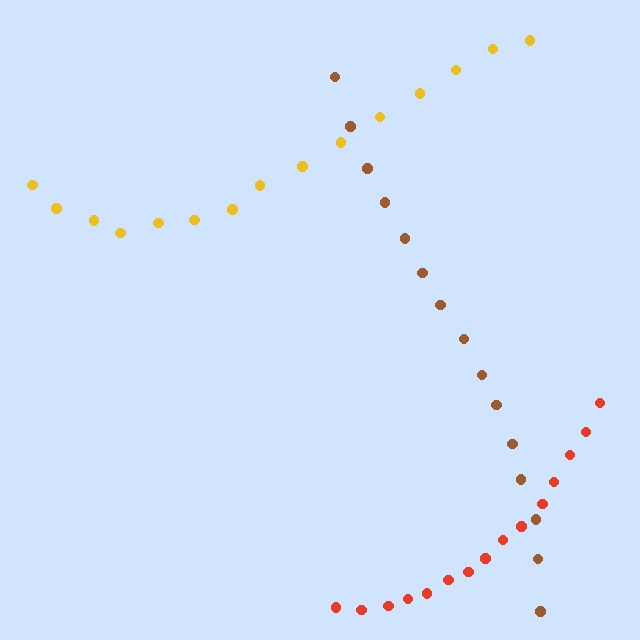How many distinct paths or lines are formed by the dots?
There are 3 distinct paths.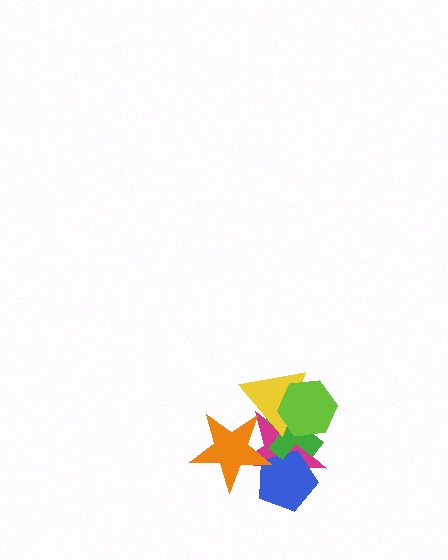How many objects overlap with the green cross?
4 objects overlap with the green cross.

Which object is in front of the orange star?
The yellow triangle is in front of the orange star.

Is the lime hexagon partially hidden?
No, no other shape covers it.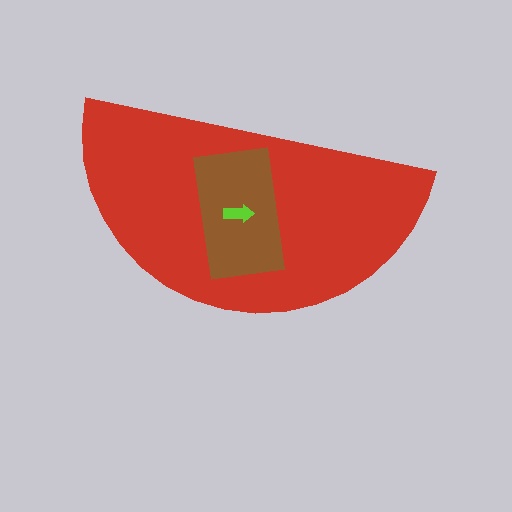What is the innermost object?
The lime arrow.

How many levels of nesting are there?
3.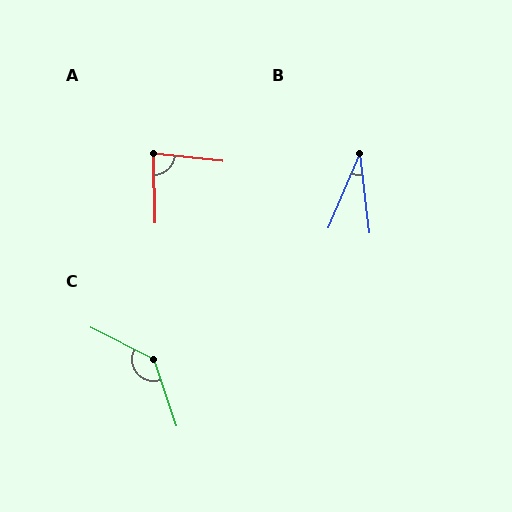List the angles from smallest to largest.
B (29°), A (83°), C (135°).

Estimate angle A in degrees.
Approximately 83 degrees.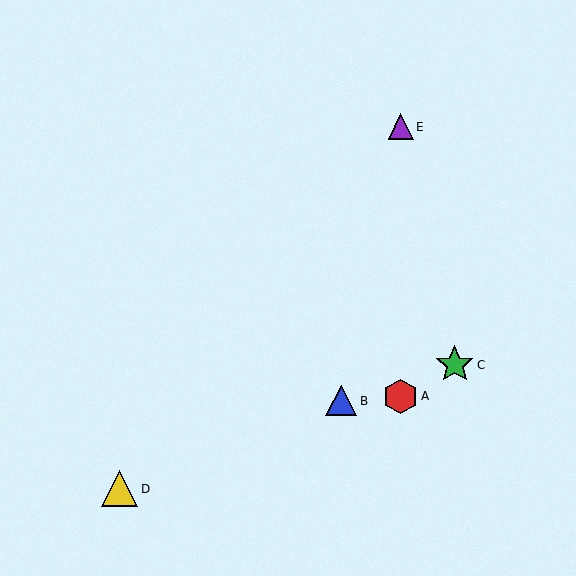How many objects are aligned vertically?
2 objects (A, E) are aligned vertically.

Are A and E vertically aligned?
Yes, both are at x≈401.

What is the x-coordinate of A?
Object A is at x≈401.